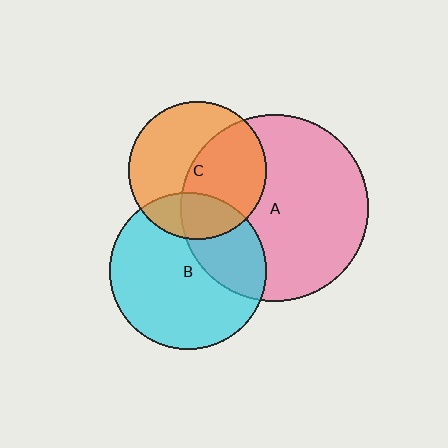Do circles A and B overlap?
Yes.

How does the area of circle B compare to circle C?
Approximately 1.3 times.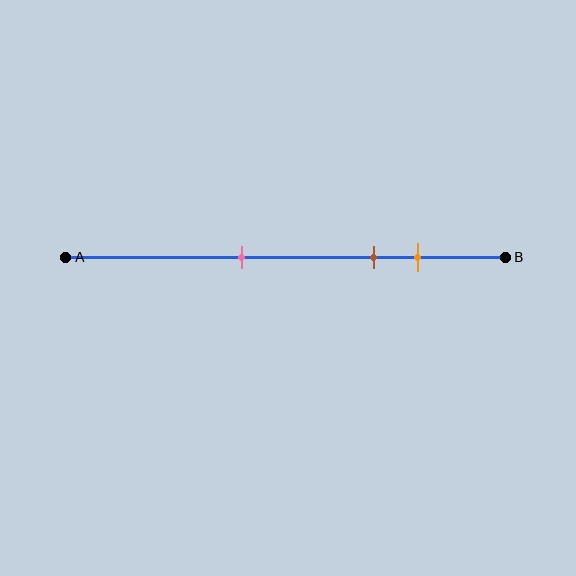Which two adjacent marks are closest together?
The brown and orange marks are the closest adjacent pair.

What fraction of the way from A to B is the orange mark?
The orange mark is approximately 80% (0.8) of the way from A to B.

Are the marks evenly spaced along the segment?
No, the marks are not evenly spaced.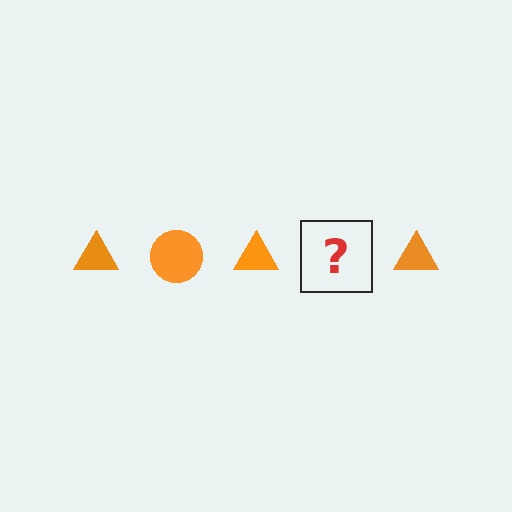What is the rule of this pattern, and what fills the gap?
The rule is that the pattern cycles through triangle, circle shapes in orange. The gap should be filled with an orange circle.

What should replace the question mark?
The question mark should be replaced with an orange circle.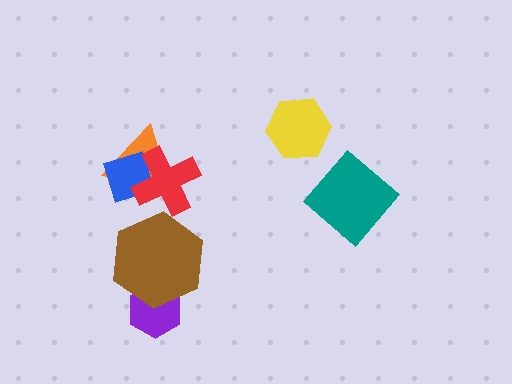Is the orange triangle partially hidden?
Yes, it is partially covered by another shape.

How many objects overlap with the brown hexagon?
1 object overlaps with the brown hexagon.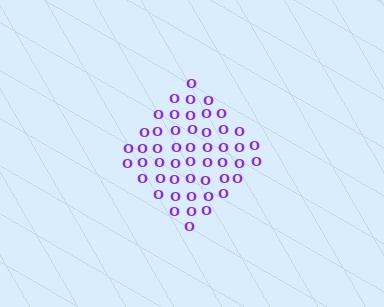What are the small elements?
The small elements are letter O's.